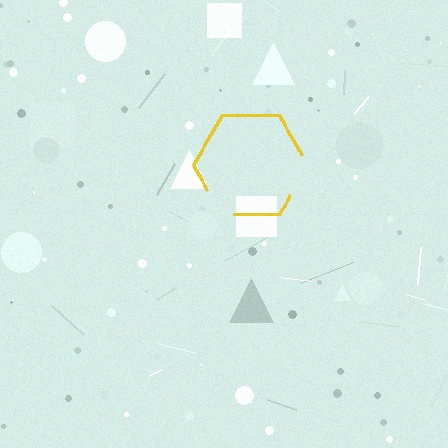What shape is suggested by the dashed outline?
The dashed outline suggests a hexagon.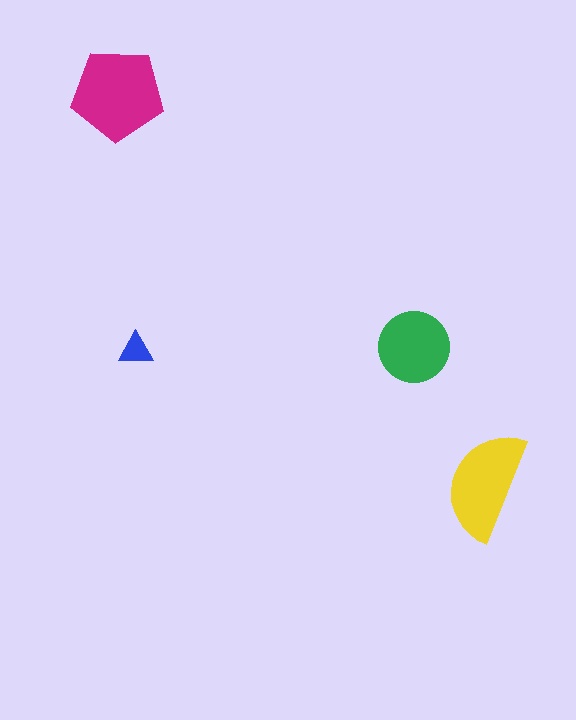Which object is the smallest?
The blue triangle.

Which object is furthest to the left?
The magenta pentagon is leftmost.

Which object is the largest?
The magenta pentagon.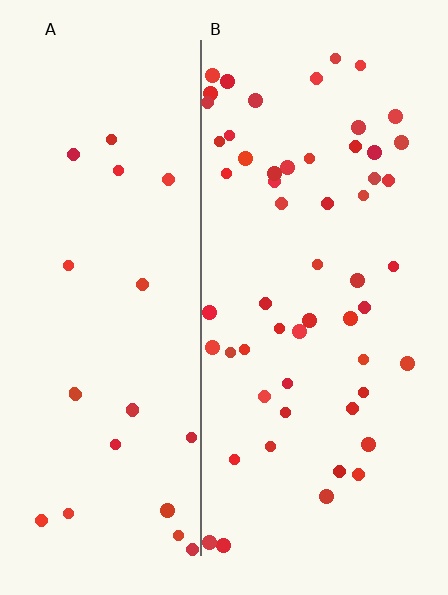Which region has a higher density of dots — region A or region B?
B (the right).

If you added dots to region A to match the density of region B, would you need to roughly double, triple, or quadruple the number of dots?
Approximately double.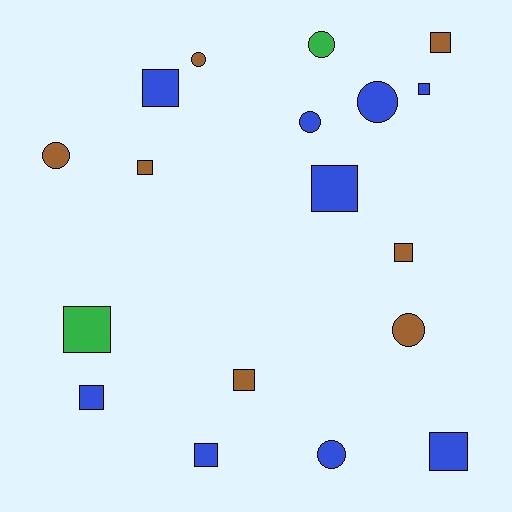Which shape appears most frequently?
Square, with 11 objects.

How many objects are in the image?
There are 18 objects.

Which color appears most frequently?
Blue, with 9 objects.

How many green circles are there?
There is 1 green circle.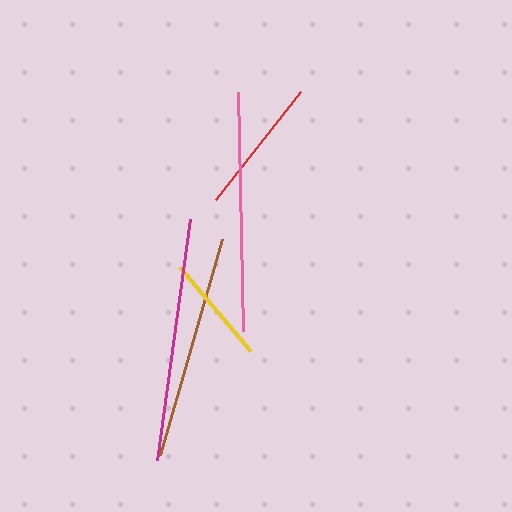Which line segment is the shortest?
The yellow line is the shortest at approximately 110 pixels.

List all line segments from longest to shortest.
From longest to shortest: magenta, pink, brown, red, yellow.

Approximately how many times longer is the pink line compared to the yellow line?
The pink line is approximately 2.2 times the length of the yellow line.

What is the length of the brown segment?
The brown segment is approximately 225 pixels long.